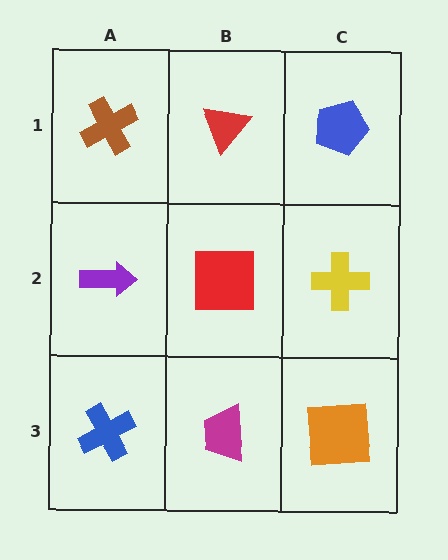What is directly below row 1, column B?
A red square.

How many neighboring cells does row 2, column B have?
4.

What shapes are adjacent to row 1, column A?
A purple arrow (row 2, column A), a red triangle (row 1, column B).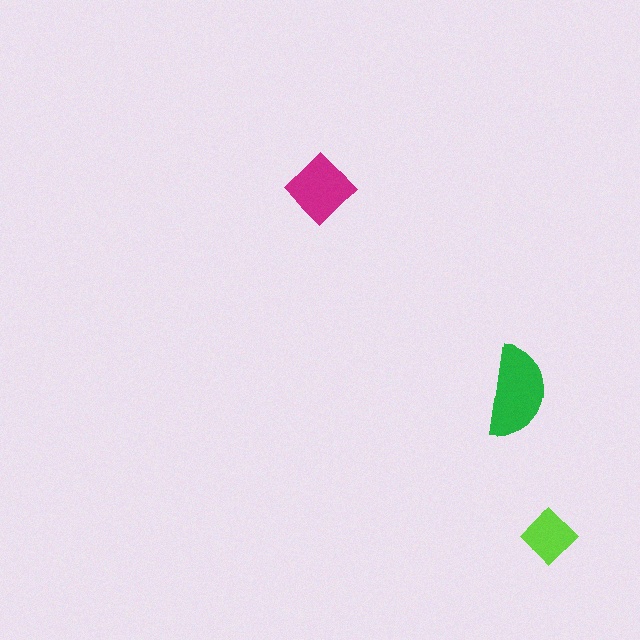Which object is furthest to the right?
The lime diamond is rightmost.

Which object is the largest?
The green semicircle.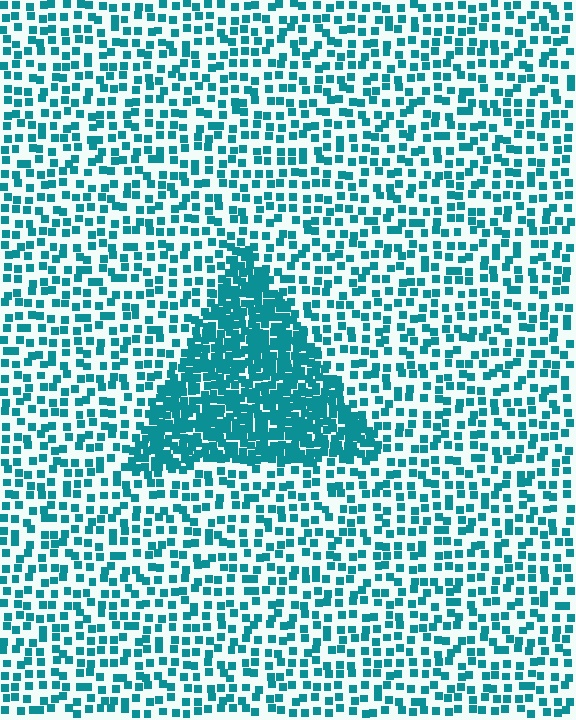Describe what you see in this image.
The image contains small teal elements arranged at two different densities. A triangle-shaped region is visible where the elements are more densely packed than the surrounding area.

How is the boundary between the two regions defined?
The boundary is defined by a change in element density (approximately 2.6x ratio). All elements are the same color, size, and shape.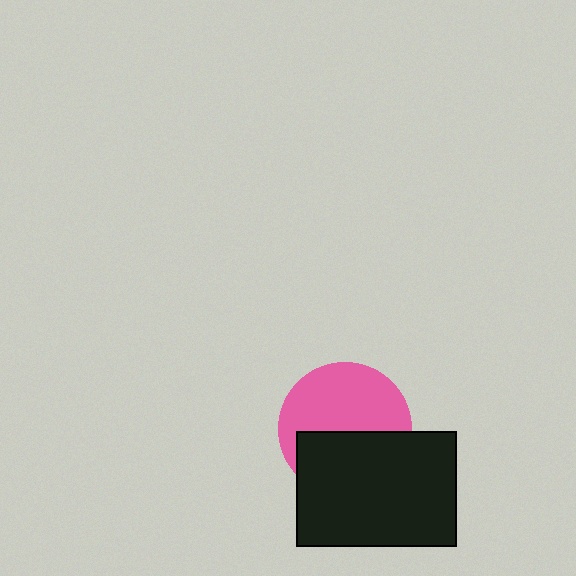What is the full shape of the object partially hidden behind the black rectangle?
The partially hidden object is a pink circle.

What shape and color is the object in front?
The object in front is a black rectangle.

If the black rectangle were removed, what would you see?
You would see the complete pink circle.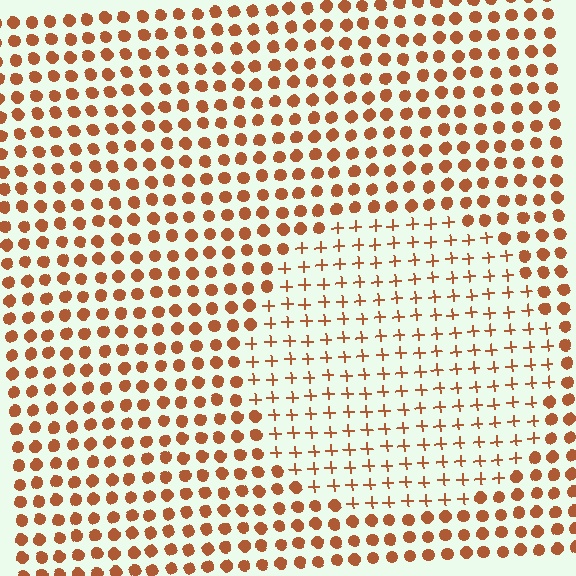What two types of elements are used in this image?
The image uses plus signs inside the circle region and circles outside it.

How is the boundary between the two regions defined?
The boundary is defined by a change in element shape: plus signs inside vs. circles outside. All elements share the same color and spacing.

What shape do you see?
I see a circle.